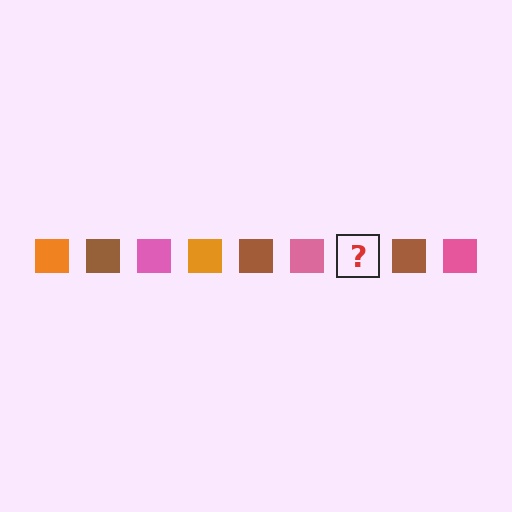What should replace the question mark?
The question mark should be replaced with an orange square.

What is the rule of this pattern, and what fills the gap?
The rule is that the pattern cycles through orange, brown, pink squares. The gap should be filled with an orange square.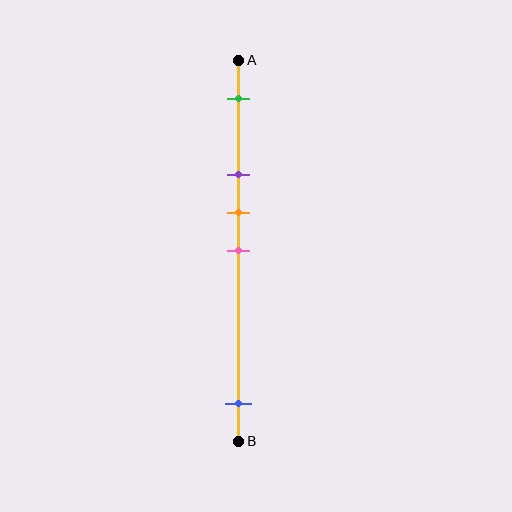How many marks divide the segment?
There are 5 marks dividing the segment.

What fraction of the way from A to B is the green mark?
The green mark is approximately 10% (0.1) of the way from A to B.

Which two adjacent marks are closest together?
The orange and pink marks are the closest adjacent pair.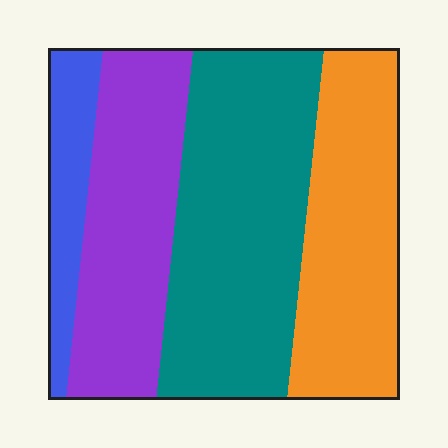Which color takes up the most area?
Teal, at roughly 35%.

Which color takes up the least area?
Blue, at roughly 10%.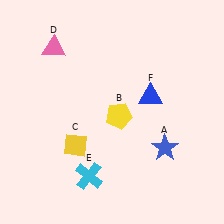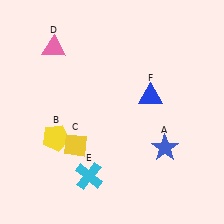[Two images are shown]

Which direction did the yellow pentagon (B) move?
The yellow pentagon (B) moved left.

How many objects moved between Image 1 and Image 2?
1 object moved between the two images.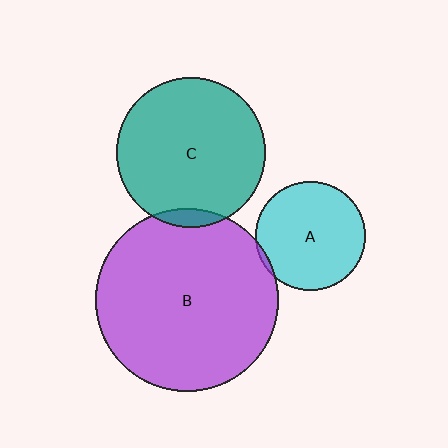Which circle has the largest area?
Circle B (purple).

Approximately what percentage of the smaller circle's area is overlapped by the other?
Approximately 5%.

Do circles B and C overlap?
Yes.